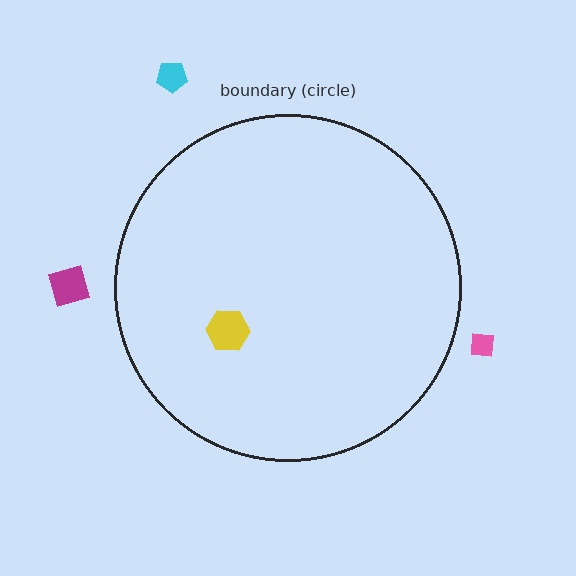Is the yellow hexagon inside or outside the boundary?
Inside.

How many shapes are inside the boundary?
1 inside, 3 outside.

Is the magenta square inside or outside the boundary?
Outside.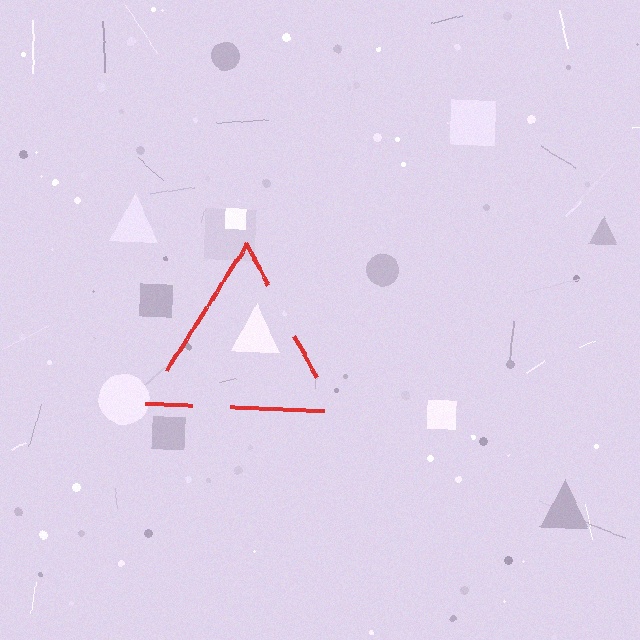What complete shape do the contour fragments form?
The contour fragments form a triangle.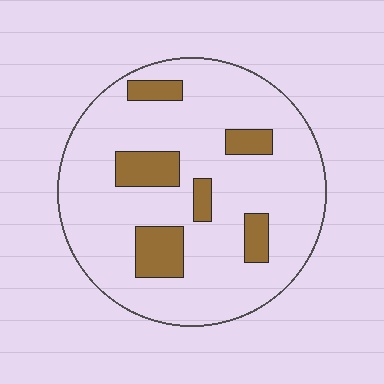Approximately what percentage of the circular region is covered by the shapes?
Approximately 15%.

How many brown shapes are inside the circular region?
6.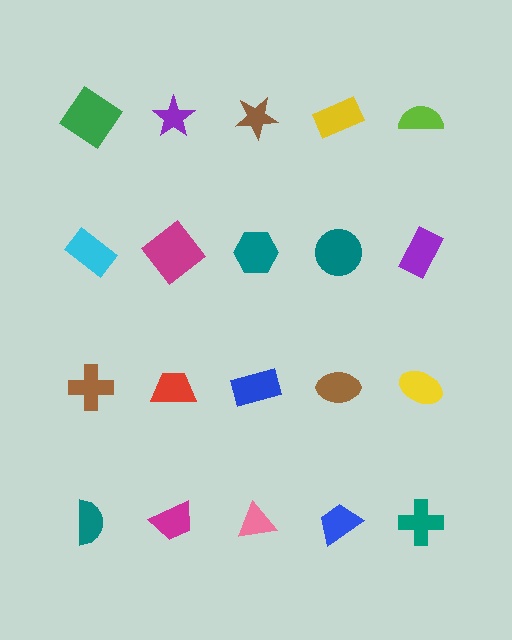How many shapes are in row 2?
5 shapes.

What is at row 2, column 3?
A teal hexagon.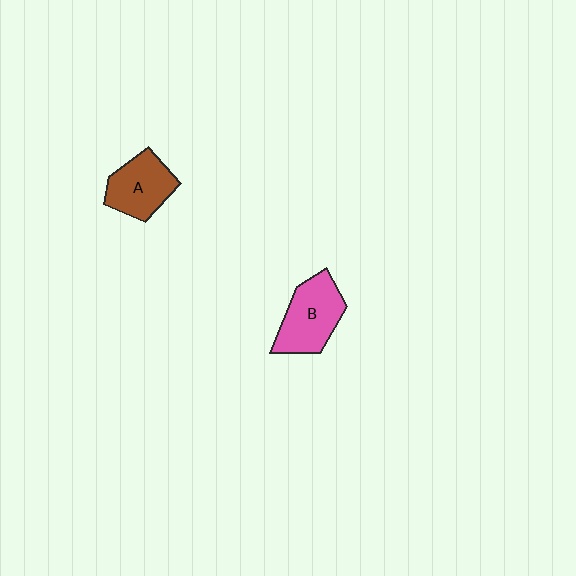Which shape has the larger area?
Shape B (pink).